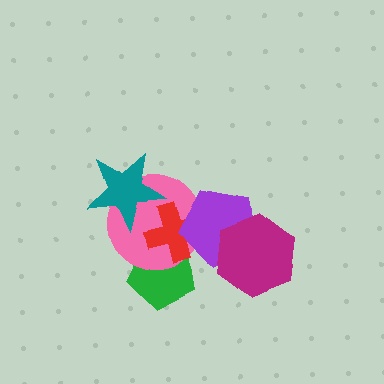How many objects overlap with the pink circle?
4 objects overlap with the pink circle.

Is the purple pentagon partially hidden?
Yes, it is partially covered by another shape.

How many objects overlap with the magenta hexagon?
1 object overlaps with the magenta hexagon.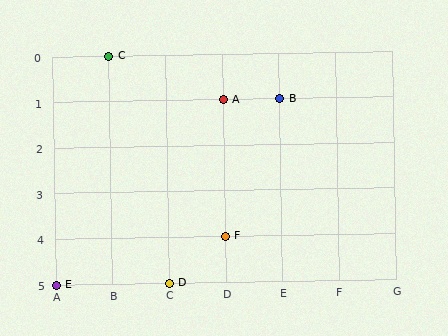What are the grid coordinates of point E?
Point E is at grid coordinates (A, 5).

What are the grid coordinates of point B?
Point B is at grid coordinates (E, 1).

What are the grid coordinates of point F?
Point F is at grid coordinates (D, 4).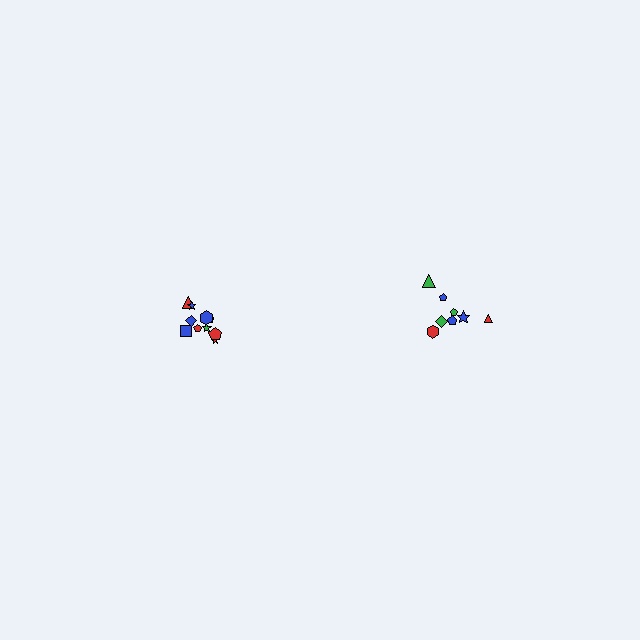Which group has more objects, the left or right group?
The left group.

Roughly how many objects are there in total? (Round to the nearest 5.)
Roughly 20 objects in total.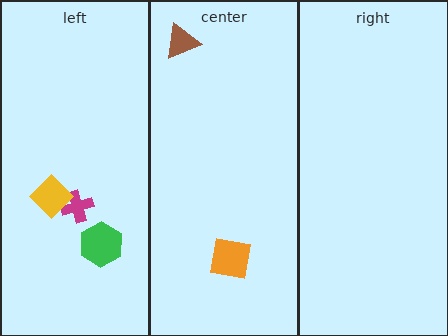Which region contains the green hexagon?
The left region.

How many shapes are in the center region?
2.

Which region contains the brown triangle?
The center region.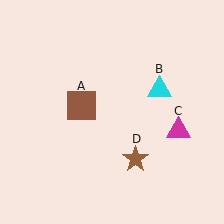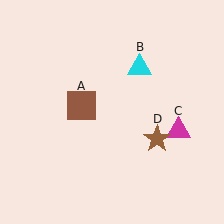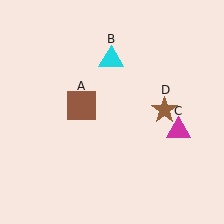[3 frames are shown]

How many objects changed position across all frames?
2 objects changed position: cyan triangle (object B), brown star (object D).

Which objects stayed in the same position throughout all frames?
Brown square (object A) and magenta triangle (object C) remained stationary.